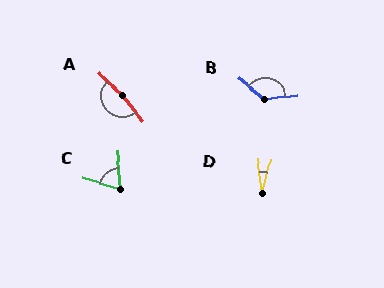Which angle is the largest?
A, at approximately 169 degrees.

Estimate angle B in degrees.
Approximately 135 degrees.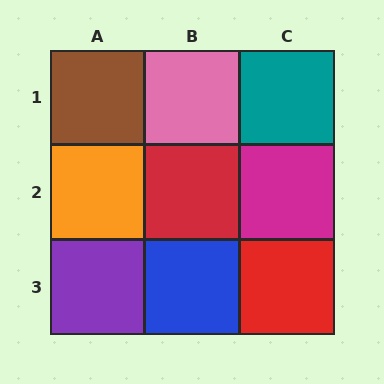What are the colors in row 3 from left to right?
Purple, blue, red.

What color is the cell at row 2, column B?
Red.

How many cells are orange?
1 cell is orange.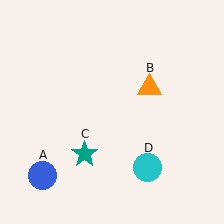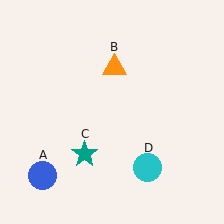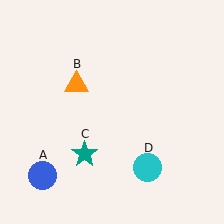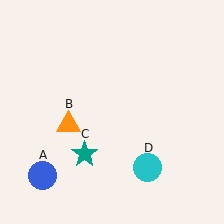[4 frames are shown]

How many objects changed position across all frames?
1 object changed position: orange triangle (object B).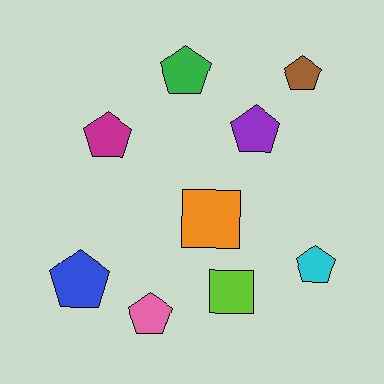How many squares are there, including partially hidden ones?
There are 2 squares.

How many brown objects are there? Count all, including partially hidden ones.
There is 1 brown object.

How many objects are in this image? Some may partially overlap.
There are 9 objects.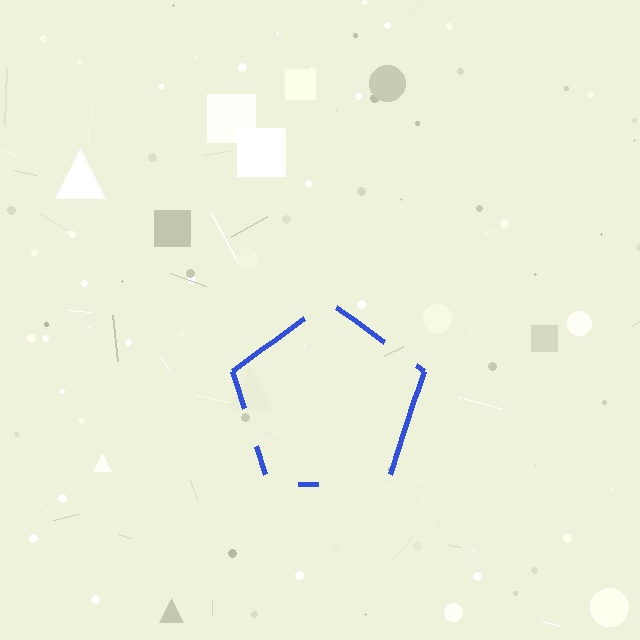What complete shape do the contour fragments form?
The contour fragments form a pentagon.